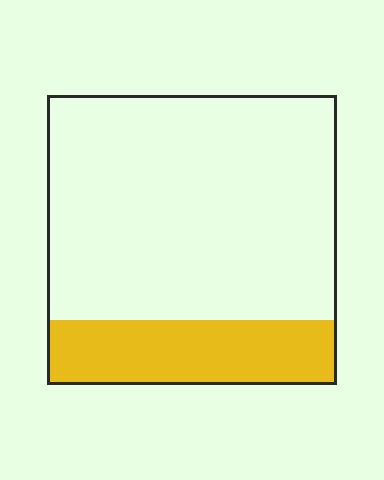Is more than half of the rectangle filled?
No.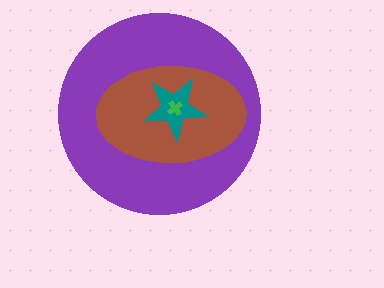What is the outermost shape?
The purple circle.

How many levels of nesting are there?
4.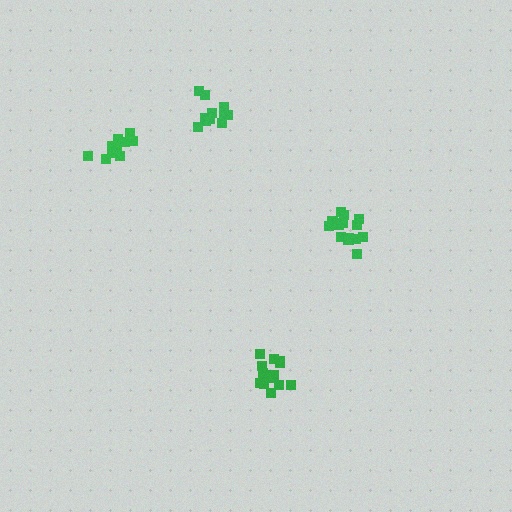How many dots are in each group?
Group 1: 14 dots, Group 2: 11 dots, Group 3: 11 dots, Group 4: 14 dots (50 total).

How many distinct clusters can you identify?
There are 4 distinct clusters.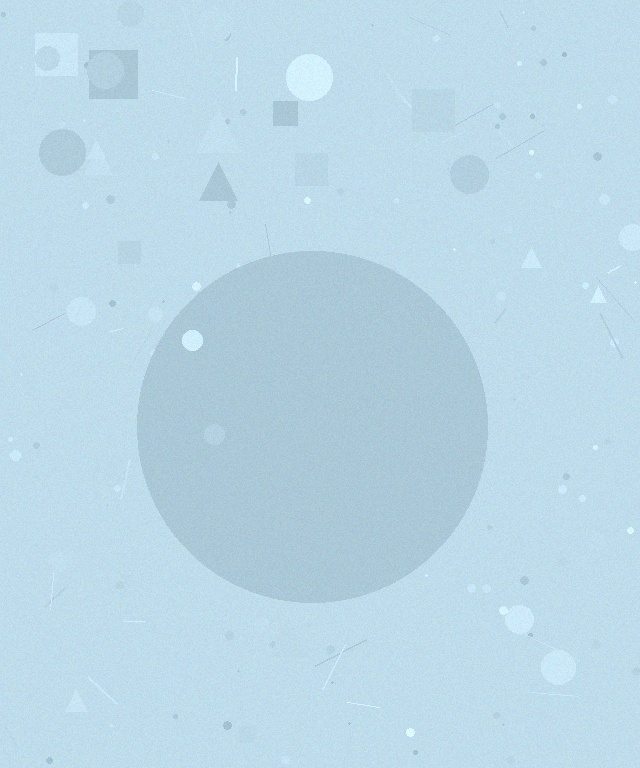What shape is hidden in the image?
A circle is hidden in the image.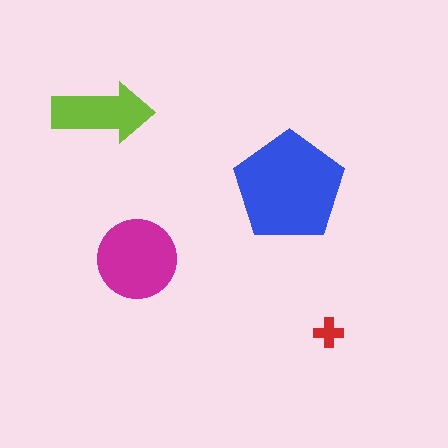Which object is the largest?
The blue pentagon.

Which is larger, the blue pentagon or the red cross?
The blue pentagon.